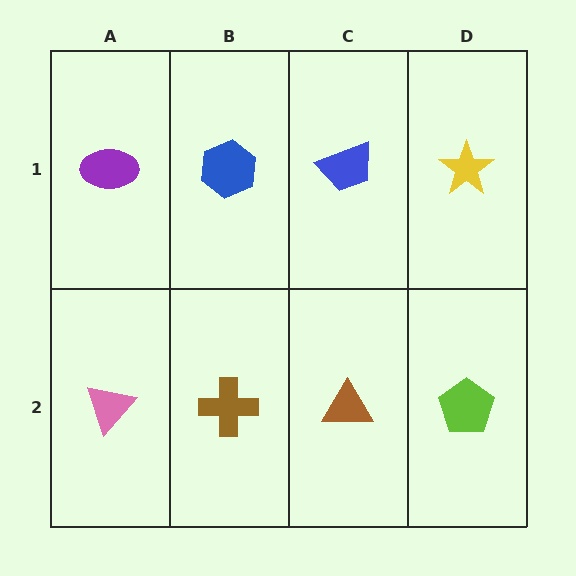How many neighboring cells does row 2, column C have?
3.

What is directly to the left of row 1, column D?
A blue trapezoid.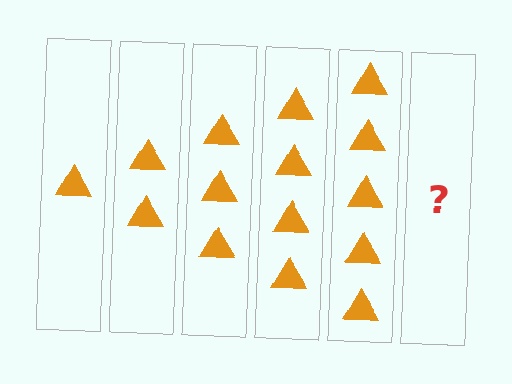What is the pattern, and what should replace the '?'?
The pattern is that each step adds one more triangle. The '?' should be 6 triangles.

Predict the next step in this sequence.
The next step is 6 triangles.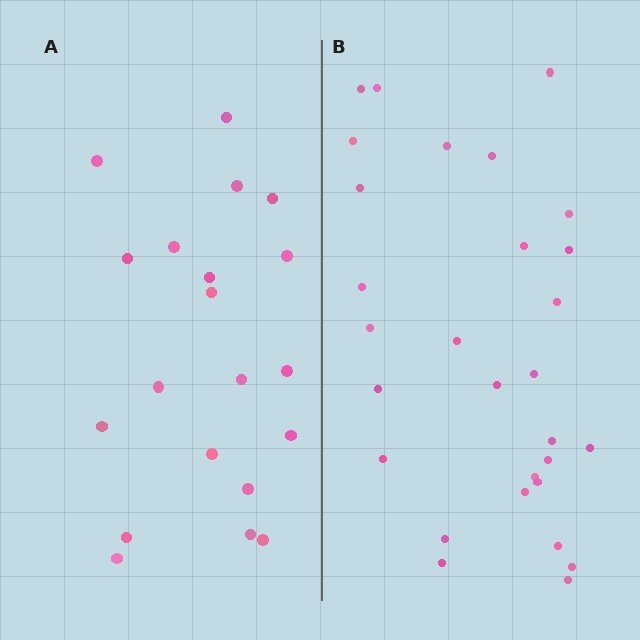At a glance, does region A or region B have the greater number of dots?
Region B (the right region) has more dots.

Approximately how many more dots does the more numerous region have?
Region B has roughly 8 or so more dots than region A.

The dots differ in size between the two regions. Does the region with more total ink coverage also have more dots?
No. Region A has more total ink coverage because its dots are larger, but region B actually contains more individual dots. Total area can be misleading — the number of items is what matters here.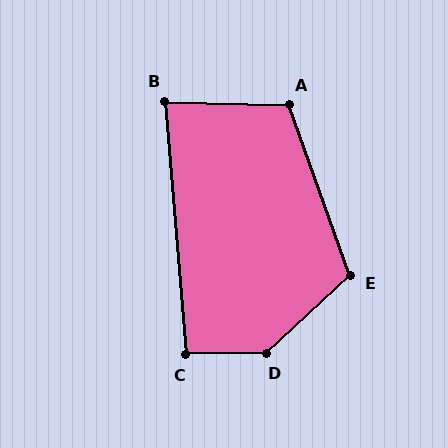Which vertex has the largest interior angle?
D, at approximately 138 degrees.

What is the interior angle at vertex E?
Approximately 114 degrees (obtuse).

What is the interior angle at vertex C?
Approximately 94 degrees (approximately right).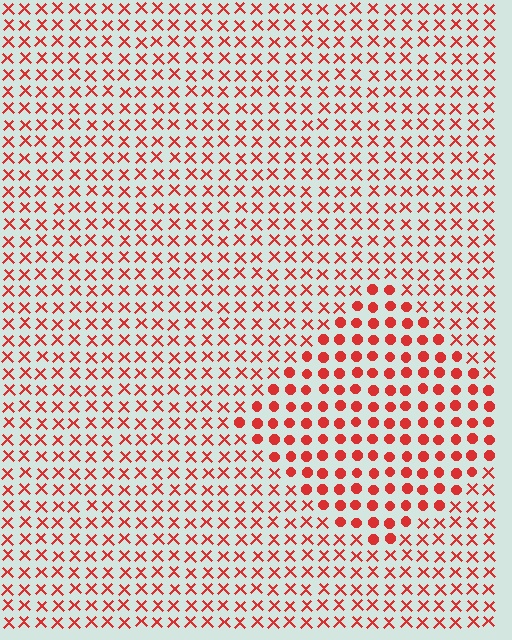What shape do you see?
I see a diamond.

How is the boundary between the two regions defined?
The boundary is defined by a change in element shape: circles inside vs. X marks outside. All elements share the same color and spacing.